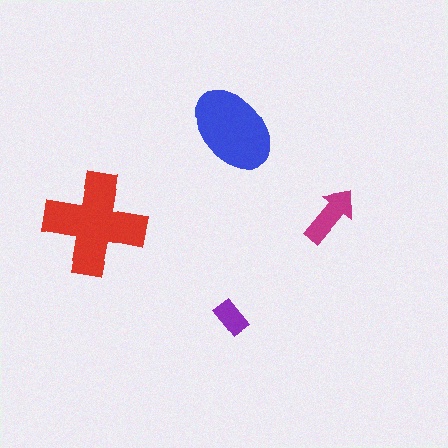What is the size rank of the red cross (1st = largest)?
1st.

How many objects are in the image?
There are 4 objects in the image.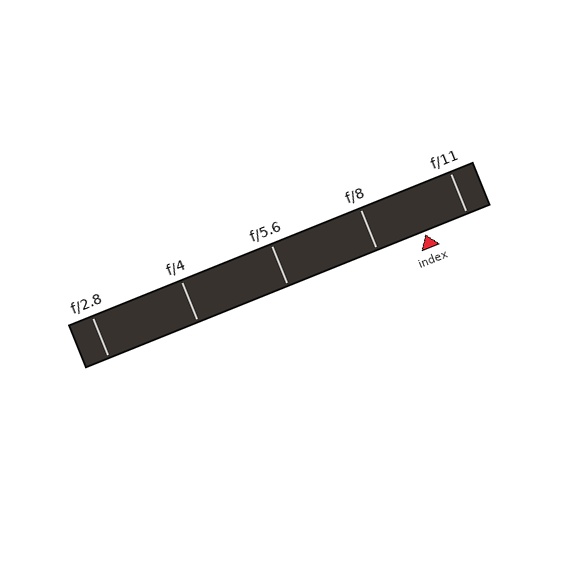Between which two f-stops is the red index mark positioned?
The index mark is between f/8 and f/11.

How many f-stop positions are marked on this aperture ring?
There are 5 f-stop positions marked.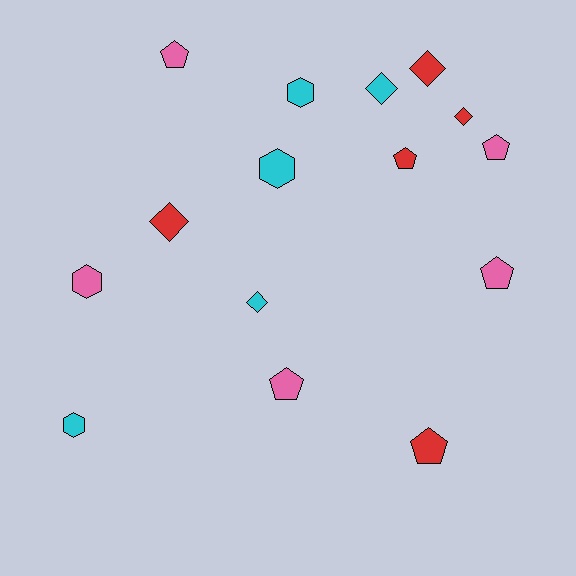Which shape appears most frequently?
Pentagon, with 6 objects.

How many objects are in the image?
There are 15 objects.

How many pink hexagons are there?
There is 1 pink hexagon.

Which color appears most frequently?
Red, with 5 objects.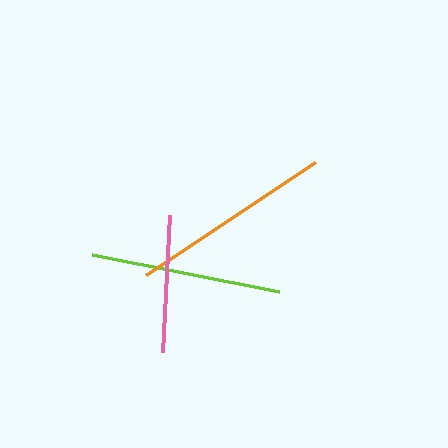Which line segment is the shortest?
The pink line is the shortest at approximately 137 pixels.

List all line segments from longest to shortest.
From longest to shortest: orange, lime, pink.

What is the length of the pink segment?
The pink segment is approximately 137 pixels long.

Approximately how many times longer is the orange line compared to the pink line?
The orange line is approximately 1.5 times the length of the pink line.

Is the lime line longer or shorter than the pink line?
The lime line is longer than the pink line.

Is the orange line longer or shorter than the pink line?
The orange line is longer than the pink line.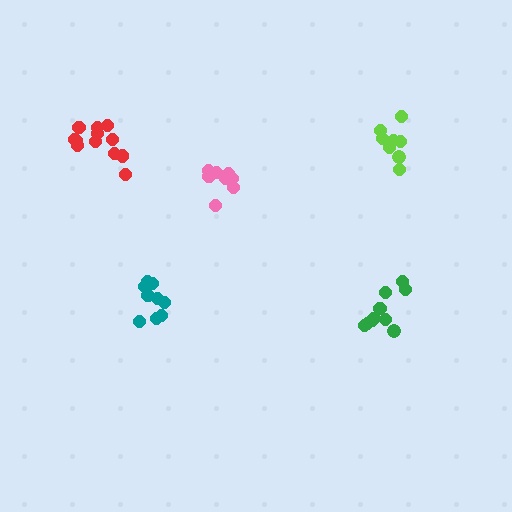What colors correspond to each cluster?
The clusters are colored: lime, teal, pink, green, red.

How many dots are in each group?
Group 1: 8 dots, Group 2: 9 dots, Group 3: 8 dots, Group 4: 10 dots, Group 5: 12 dots (47 total).